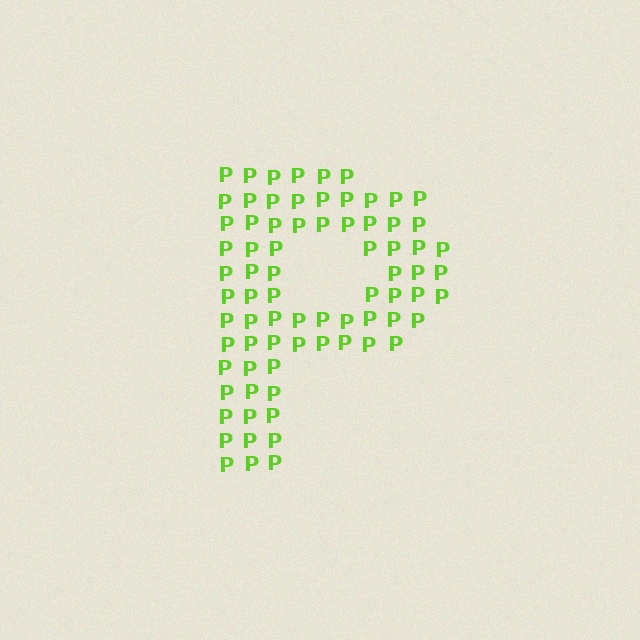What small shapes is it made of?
It is made of small letter P's.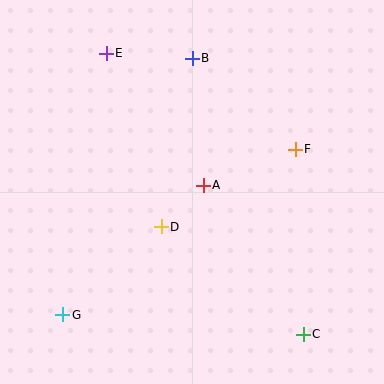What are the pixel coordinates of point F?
Point F is at (295, 149).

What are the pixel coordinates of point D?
Point D is at (161, 227).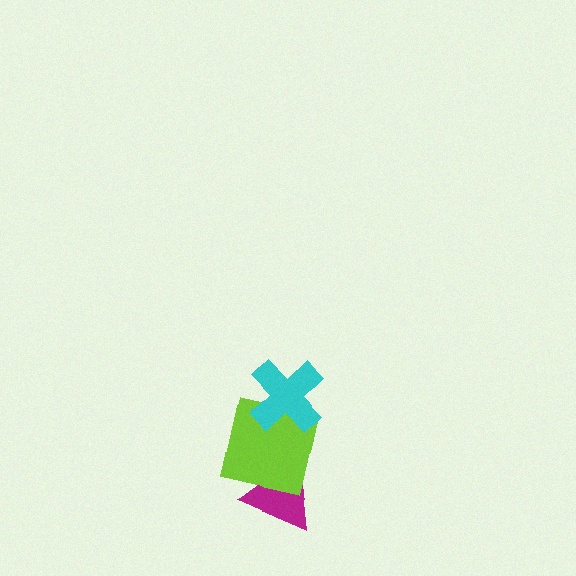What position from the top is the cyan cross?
The cyan cross is 1st from the top.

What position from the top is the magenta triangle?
The magenta triangle is 3rd from the top.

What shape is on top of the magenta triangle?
The lime square is on top of the magenta triangle.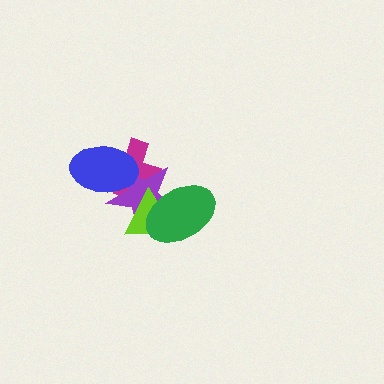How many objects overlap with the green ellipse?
2 objects overlap with the green ellipse.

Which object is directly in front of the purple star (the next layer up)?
The lime triangle is directly in front of the purple star.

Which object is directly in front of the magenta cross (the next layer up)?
The purple star is directly in front of the magenta cross.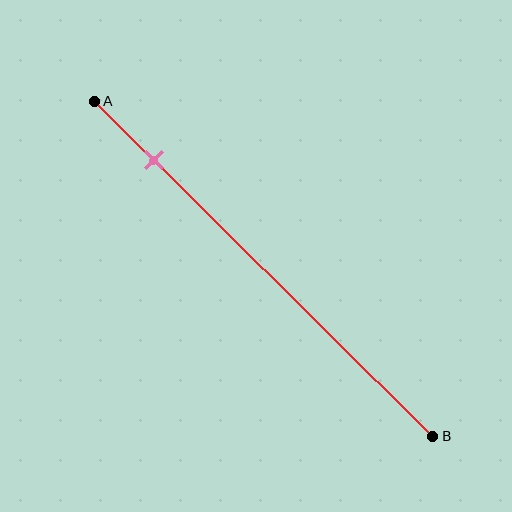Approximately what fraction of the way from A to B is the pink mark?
The pink mark is approximately 20% of the way from A to B.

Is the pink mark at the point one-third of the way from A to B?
No, the mark is at about 20% from A, not at the 33% one-third point.